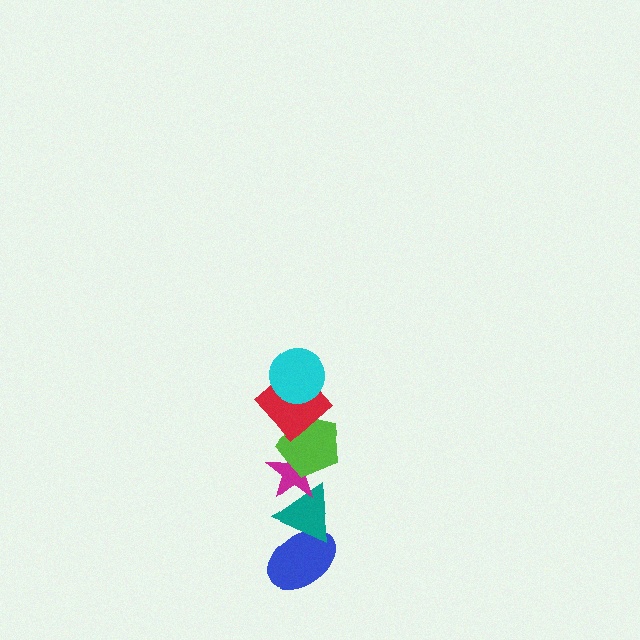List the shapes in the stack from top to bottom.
From top to bottom: the cyan circle, the red diamond, the lime pentagon, the magenta star, the teal triangle, the blue ellipse.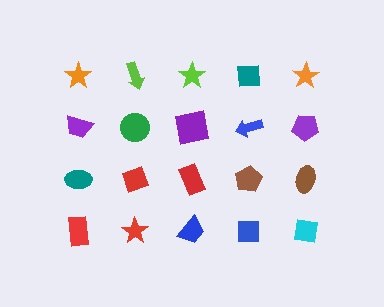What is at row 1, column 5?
An orange star.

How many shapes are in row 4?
5 shapes.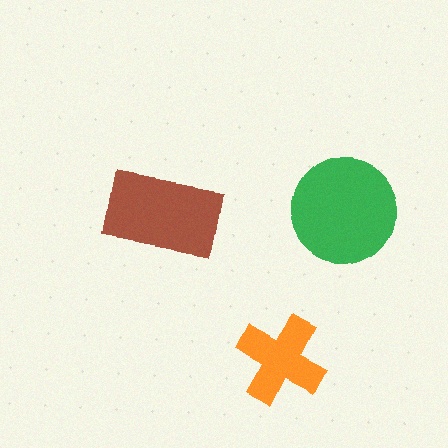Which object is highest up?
The green circle is topmost.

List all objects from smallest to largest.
The orange cross, the brown rectangle, the green circle.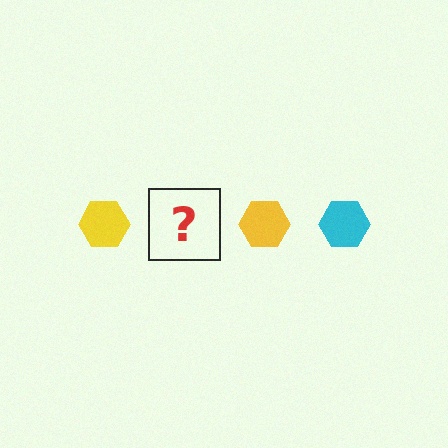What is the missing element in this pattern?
The missing element is a cyan hexagon.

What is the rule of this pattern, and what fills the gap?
The rule is that the pattern cycles through yellow, cyan hexagons. The gap should be filled with a cyan hexagon.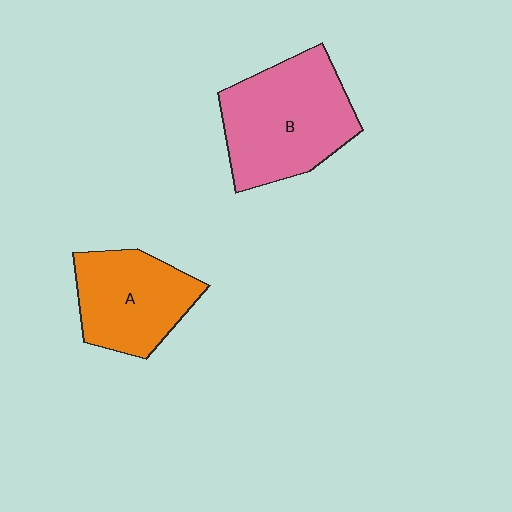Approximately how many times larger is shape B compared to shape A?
Approximately 1.3 times.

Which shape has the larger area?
Shape B (pink).